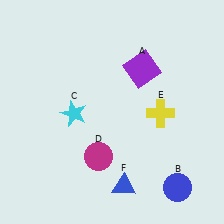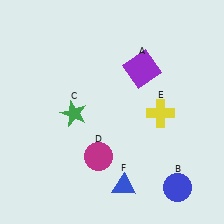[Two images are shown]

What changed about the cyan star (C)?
In Image 1, C is cyan. In Image 2, it changed to green.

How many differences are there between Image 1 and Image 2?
There is 1 difference between the two images.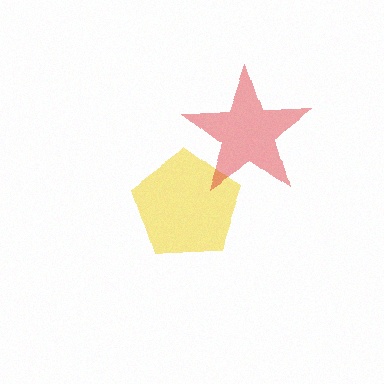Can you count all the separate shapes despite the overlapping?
Yes, there are 2 separate shapes.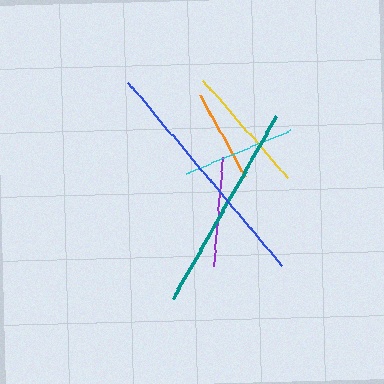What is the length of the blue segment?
The blue segment is approximately 239 pixels long.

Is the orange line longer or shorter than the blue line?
The blue line is longer than the orange line.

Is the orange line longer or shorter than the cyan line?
The cyan line is longer than the orange line.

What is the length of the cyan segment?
The cyan segment is approximately 114 pixels long.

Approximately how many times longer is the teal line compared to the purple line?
The teal line is approximately 1.9 times the length of the purple line.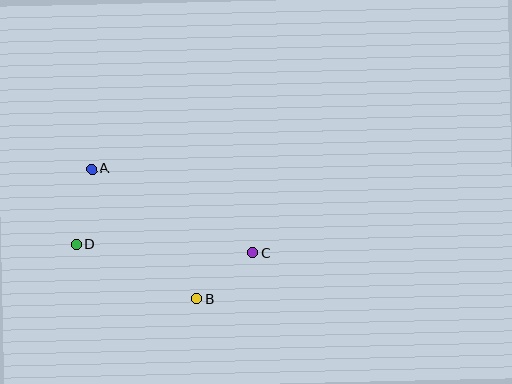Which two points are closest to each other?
Points B and C are closest to each other.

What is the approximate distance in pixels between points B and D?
The distance between B and D is approximately 133 pixels.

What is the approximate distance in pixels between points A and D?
The distance between A and D is approximately 77 pixels.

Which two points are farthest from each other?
Points A and C are farthest from each other.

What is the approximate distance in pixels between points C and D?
The distance between C and D is approximately 177 pixels.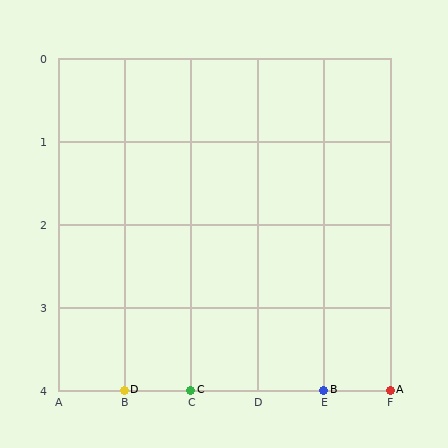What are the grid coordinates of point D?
Point D is at grid coordinates (B, 4).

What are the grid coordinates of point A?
Point A is at grid coordinates (F, 4).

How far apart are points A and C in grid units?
Points A and C are 3 columns apart.